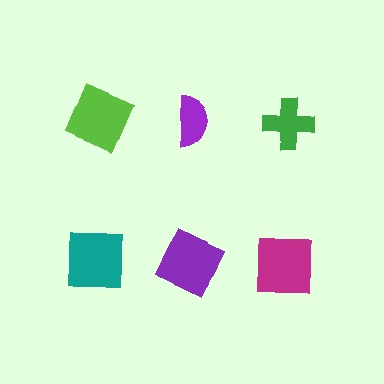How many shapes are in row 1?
3 shapes.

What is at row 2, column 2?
A purple square.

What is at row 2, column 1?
A teal square.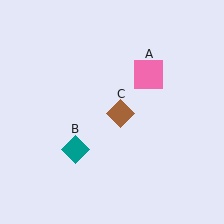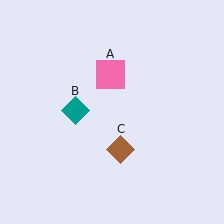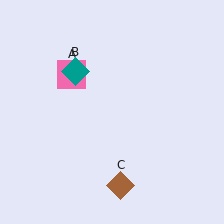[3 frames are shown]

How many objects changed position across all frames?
3 objects changed position: pink square (object A), teal diamond (object B), brown diamond (object C).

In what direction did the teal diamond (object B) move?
The teal diamond (object B) moved up.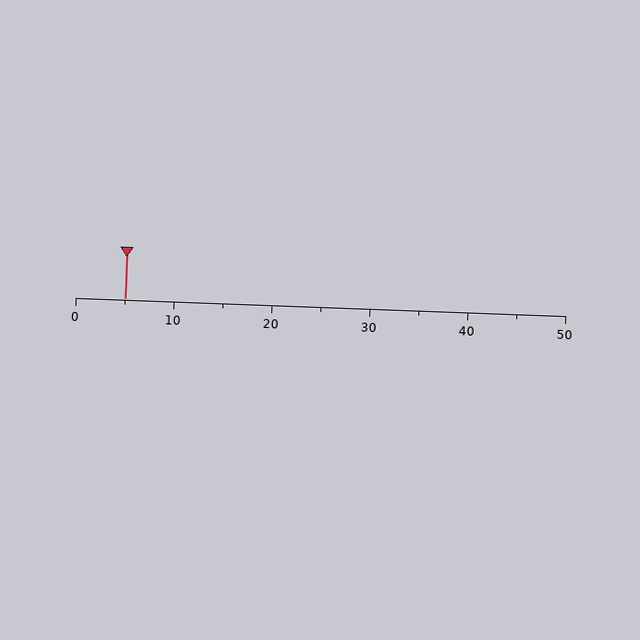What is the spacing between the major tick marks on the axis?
The major ticks are spaced 10 apart.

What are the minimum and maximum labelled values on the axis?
The axis runs from 0 to 50.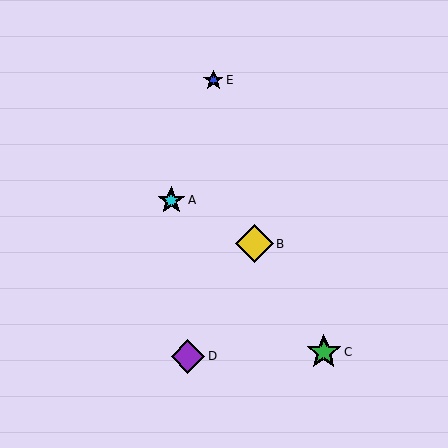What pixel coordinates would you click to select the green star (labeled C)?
Click at (324, 352) to select the green star C.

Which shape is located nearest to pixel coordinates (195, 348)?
The purple diamond (labeled D) at (188, 356) is nearest to that location.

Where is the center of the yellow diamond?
The center of the yellow diamond is at (254, 244).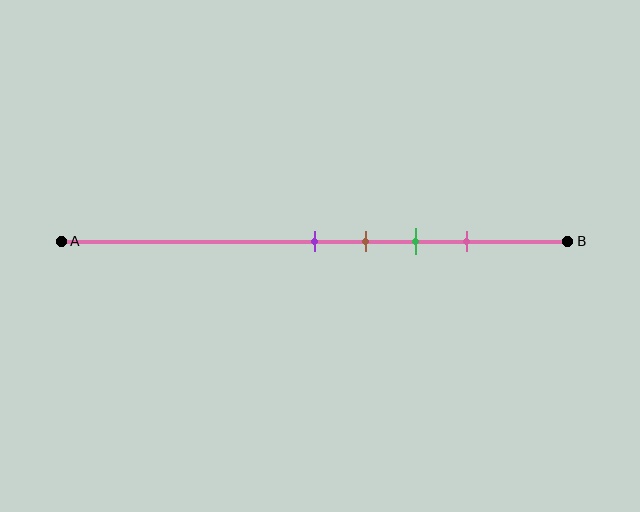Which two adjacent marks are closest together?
The purple and brown marks are the closest adjacent pair.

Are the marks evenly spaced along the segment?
Yes, the marks are approximately evenly spaced.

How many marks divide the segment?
There are 4 marks dividing the segment.